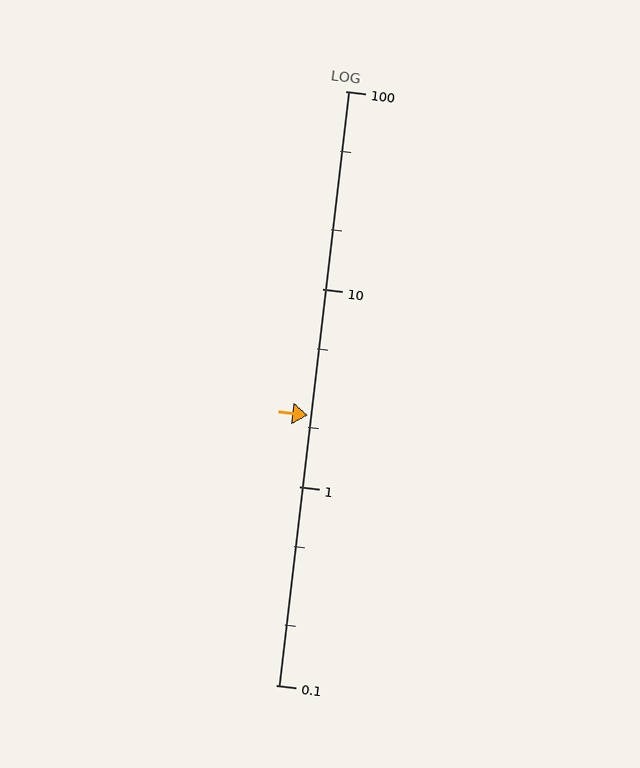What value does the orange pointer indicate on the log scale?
The pointer indicates approximately 2.3.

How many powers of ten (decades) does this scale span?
The scale spans 3 decades, from 0.1 to 100.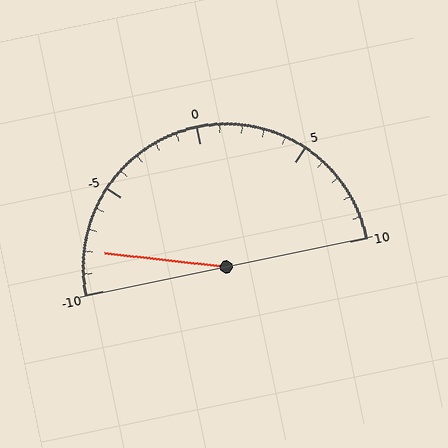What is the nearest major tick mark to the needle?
The nearest major tick mark is -10.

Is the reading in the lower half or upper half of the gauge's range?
The reading is in the lower half of the range (-10 to 10).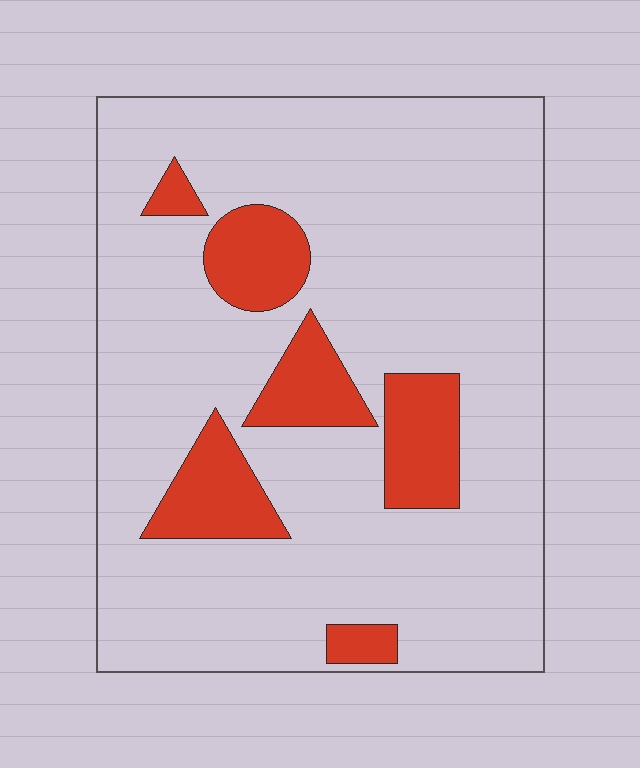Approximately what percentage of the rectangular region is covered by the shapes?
Approximately 15%.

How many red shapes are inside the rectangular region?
6.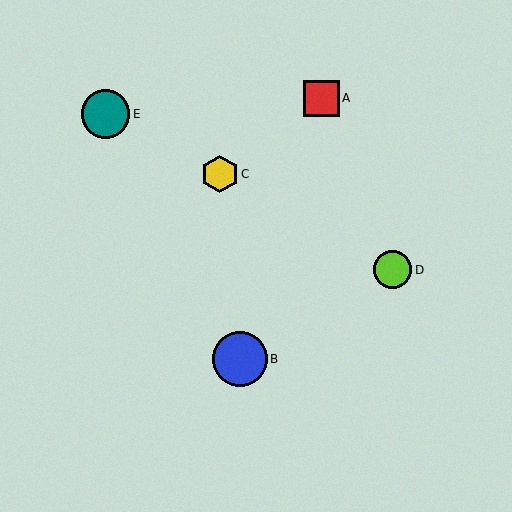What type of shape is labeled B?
Shape B is a blue circle.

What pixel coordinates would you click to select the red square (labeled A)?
Click at (321, 98) to select the red square A.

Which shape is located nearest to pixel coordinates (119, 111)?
The teal circle (labeled E) at (105, 114) is nearest to that location.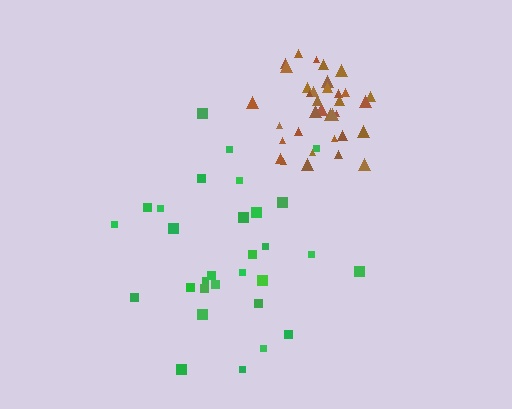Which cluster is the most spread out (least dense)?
Green.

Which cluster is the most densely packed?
Brown.